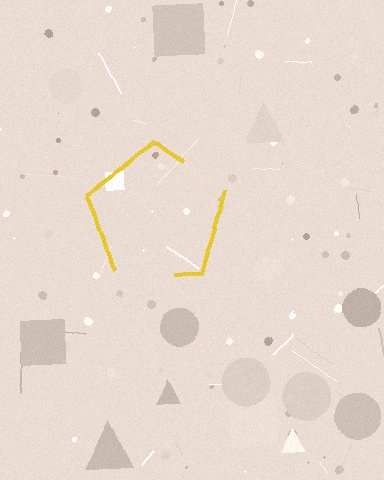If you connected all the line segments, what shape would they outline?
They would outline a pentagon.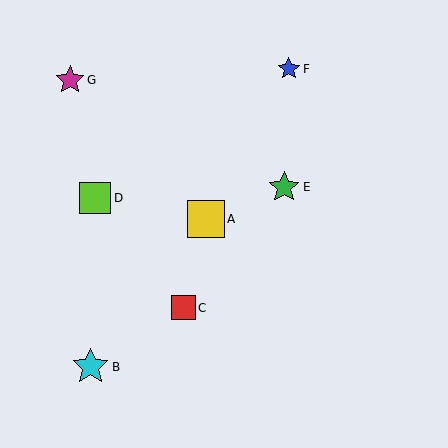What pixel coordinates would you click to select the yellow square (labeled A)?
Click at (206, 219) to select the yellow square A.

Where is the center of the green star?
The center of the green star is at (284, 187).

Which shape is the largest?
The yellow square (labeled A) is the largest.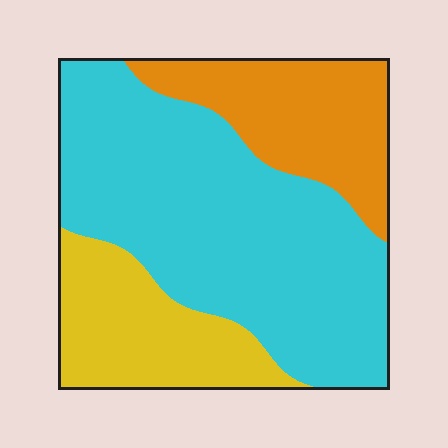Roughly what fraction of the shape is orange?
Orange takes up about one fifth (1/5) of the shape.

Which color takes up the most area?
Cyan, at roughly 55%.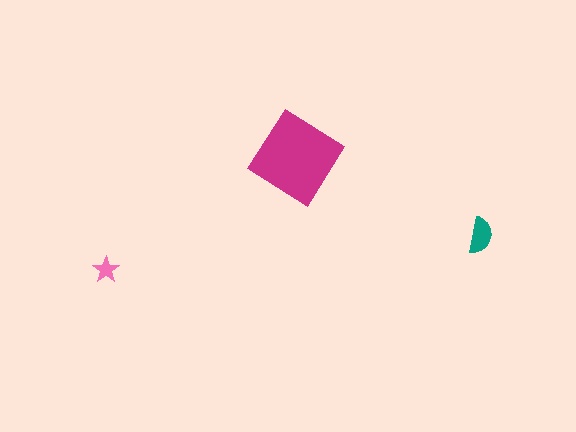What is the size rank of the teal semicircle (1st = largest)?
2nd.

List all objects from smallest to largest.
The pink star, the teal semicircle, the magenta diamond.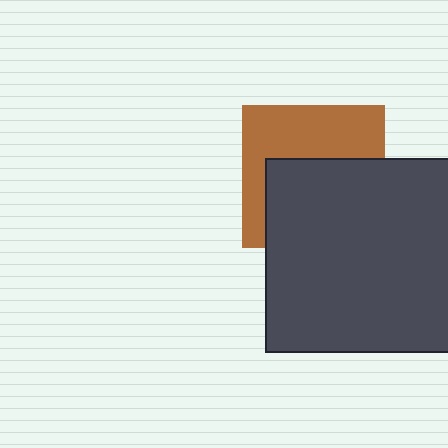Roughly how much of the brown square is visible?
About half of it is visible (roughly 47%).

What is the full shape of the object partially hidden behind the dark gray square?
The partially hidden object is a brown square.